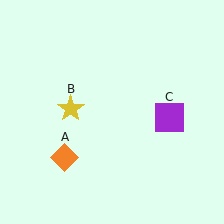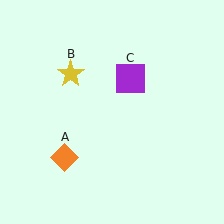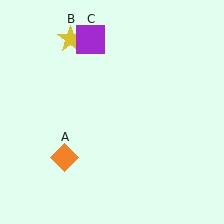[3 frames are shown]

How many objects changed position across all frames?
2 objects changed position: yellow star (object B), purple square (object C).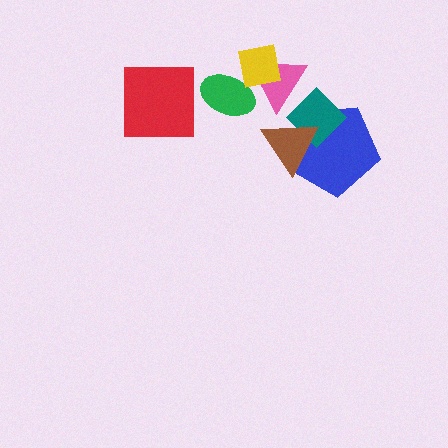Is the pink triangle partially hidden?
Yes, it is partially covered by another shape.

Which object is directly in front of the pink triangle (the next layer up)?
The green ellipse is directly in front of the pink triangle.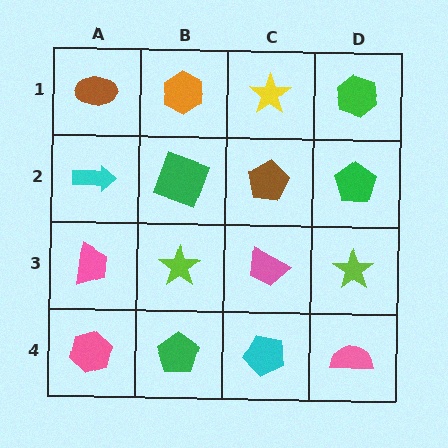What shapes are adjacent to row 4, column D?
A lime star (row 3, column D), a cyan pentagon (row 4, column C).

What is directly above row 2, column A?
A brown ellipse.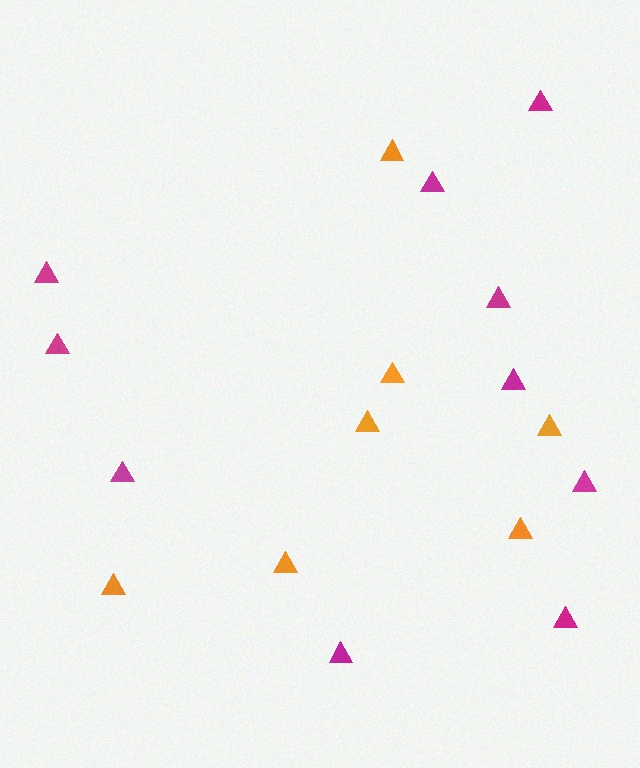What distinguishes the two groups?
There are 2 groups: one group of orange triangles (7) and one group of magenta triangles (10).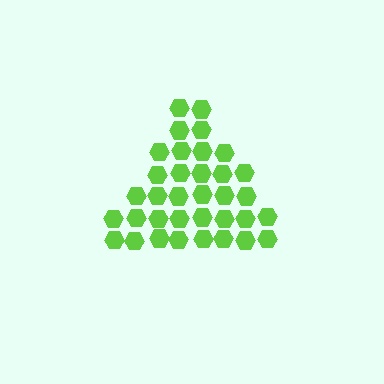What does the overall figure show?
The overall figure shows a triangle.